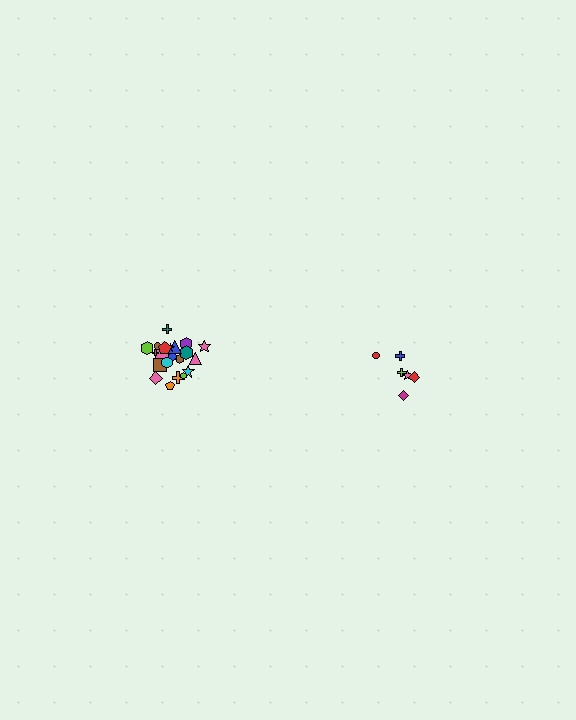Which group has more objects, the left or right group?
The left group.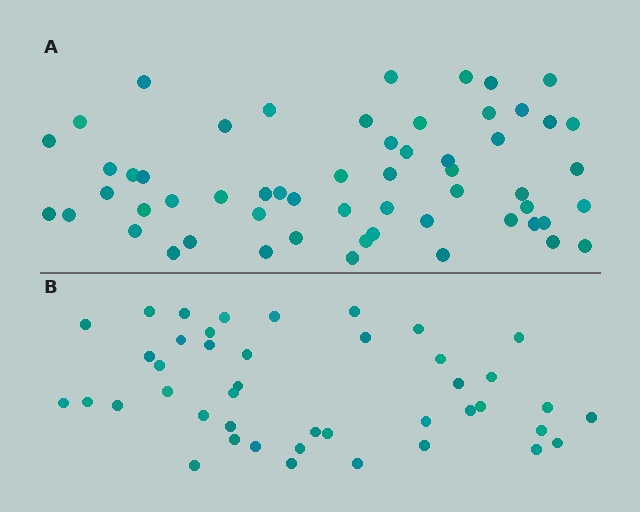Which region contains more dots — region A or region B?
Region A (the top region) has more dots.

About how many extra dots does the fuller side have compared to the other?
Region A has approximately 15 more dots than region B.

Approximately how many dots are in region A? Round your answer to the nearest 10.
About 60 dots. (The exact count is 57, which rounds to 60.)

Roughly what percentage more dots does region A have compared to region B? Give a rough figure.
About 35% more.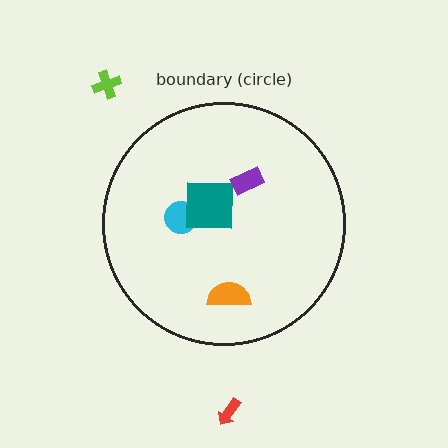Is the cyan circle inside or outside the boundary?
Inside.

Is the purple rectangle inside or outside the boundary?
Inside.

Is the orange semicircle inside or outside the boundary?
Inside.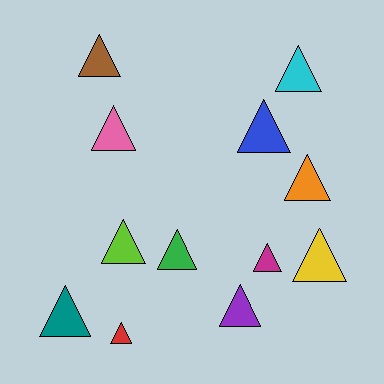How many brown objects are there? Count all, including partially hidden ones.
There is 1 brown object.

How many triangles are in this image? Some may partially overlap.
There are 12 triangles.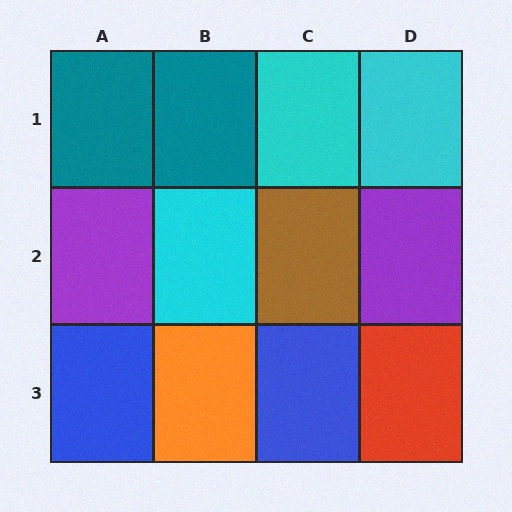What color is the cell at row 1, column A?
Teal.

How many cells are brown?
1 cell is brown.